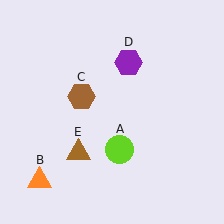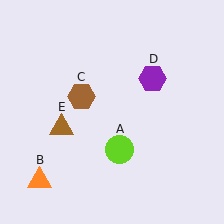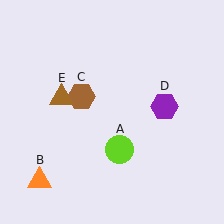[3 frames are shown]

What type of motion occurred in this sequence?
The purple hexagon (object D), brown triangle (object E) rotated clockwise around the center of the scene.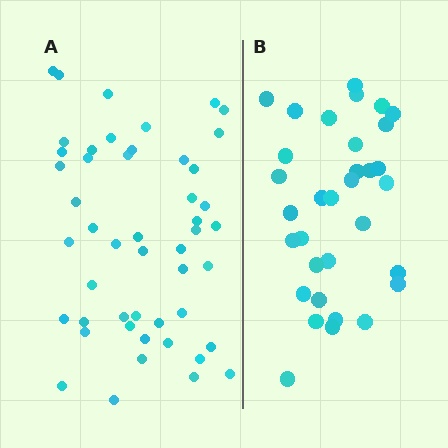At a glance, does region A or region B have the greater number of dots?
Region A (the left region) has more dots.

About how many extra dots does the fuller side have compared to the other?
Region A has approximately 15 more dots than region B.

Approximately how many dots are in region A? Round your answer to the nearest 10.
About 50 dots. (The exact count is 49, which rounds to 50.)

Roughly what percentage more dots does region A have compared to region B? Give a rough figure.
About 50% more.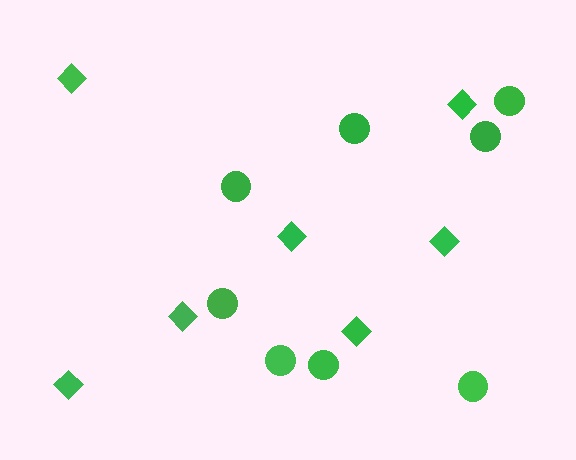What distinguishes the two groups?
There are 2 groups: one group of diamonds (7) and one group of circles (8).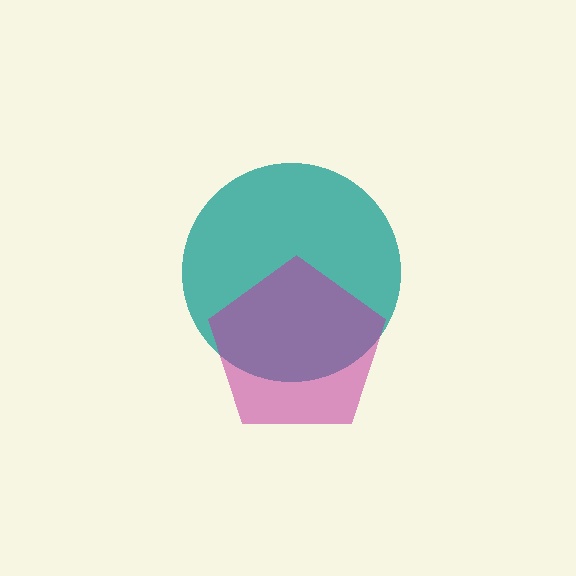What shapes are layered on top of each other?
The layered shapes are: a teal circle, a magenta pentagon.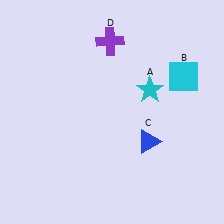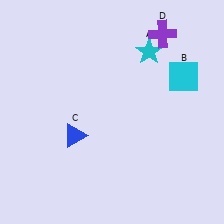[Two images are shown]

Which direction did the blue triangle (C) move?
The blue triangle (C) moved left.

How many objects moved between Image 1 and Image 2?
3 objects moved between the two images.